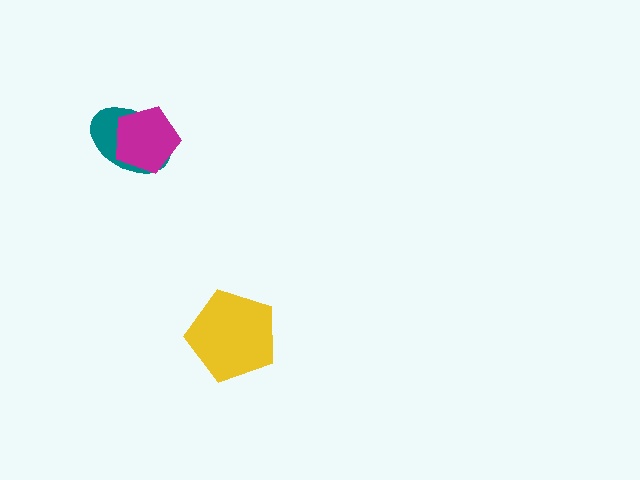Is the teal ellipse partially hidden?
Yes, it is partially covered by another shape.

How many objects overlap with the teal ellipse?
1 object overlaps with the teal ellipse.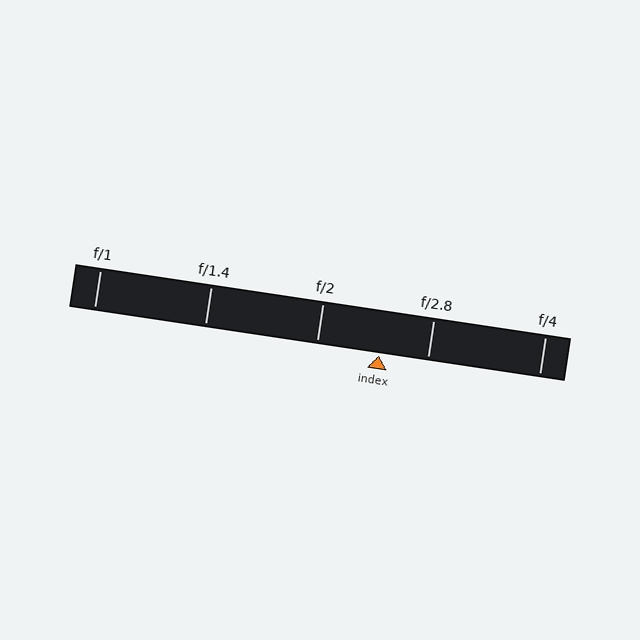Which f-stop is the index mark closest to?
The index mark is closest to f/2.8.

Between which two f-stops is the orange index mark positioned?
The index mark is between f/2 and f/2.8.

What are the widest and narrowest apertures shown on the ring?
The widest aperture shown is f/1 and the narrowest is f/4.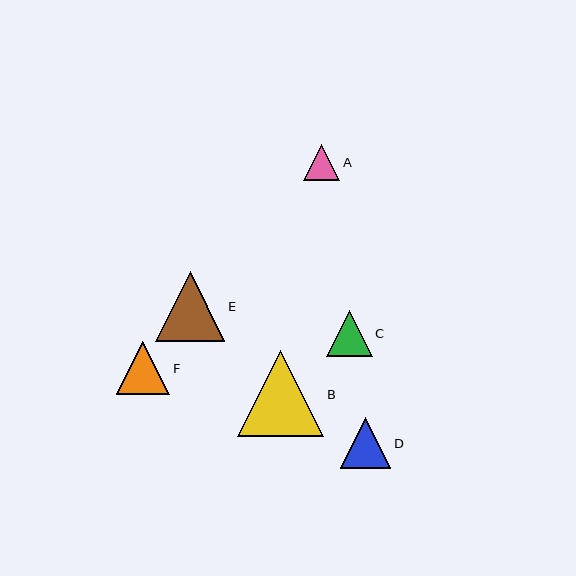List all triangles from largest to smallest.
From largest to smallest: B, E, F, D, C, A.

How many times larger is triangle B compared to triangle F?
Triangle B is approximately 1.6 times the size of triangle F.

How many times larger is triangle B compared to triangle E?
Triangle B is approximately 1.2 times the size of triangle E.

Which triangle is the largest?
Triangle B is the largest with a size of approximately 86 pixels.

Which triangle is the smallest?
Triangle A is the smallest with a size of approximately 37 pixels.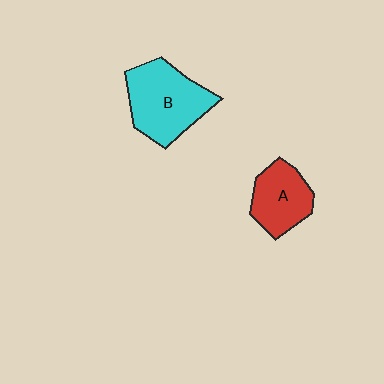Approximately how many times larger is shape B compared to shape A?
Approximately 1.5 times.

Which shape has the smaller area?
Shape A (red).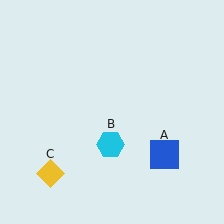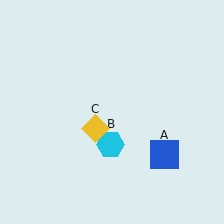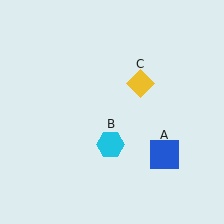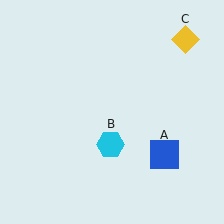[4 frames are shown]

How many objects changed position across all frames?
1 object changed position: yellow diamond (object C).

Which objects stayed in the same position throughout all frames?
Blue square (object A) and cyan hexagon (object B) remained stationary.